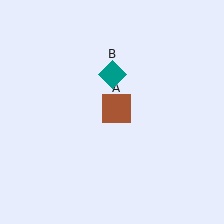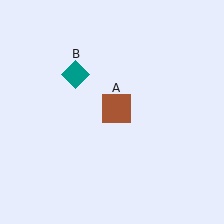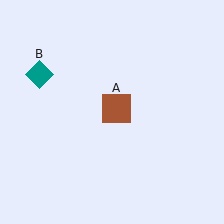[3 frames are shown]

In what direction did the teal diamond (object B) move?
The teal diamond (object B) moved left.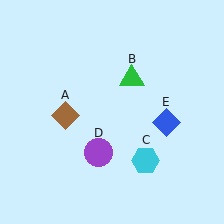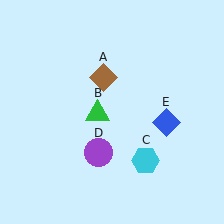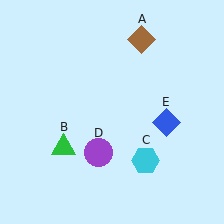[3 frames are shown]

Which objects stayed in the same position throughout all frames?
Cyan hexagon (object C) and purple circle (object D) and blue diamond (object E) remained stationary.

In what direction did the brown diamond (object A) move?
The brown diamond (object A) moved up and to the right.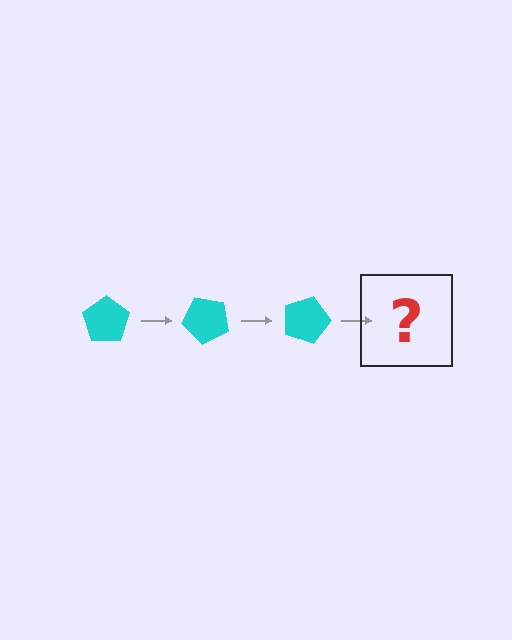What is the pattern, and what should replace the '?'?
The pattern is that the pentagon rotates 45 degrees each step. The '?' should be a cyan pentagon rotated 135 degrees.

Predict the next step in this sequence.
The next step is a cyan pentagon rotated 135 degrees.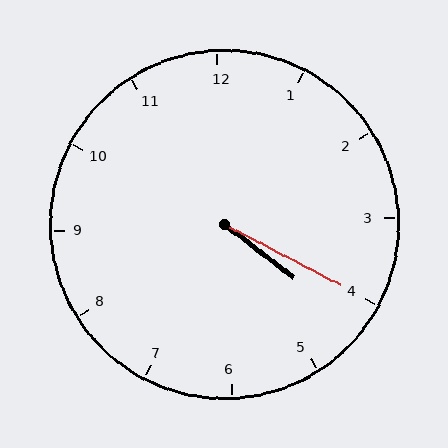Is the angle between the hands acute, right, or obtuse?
It is acute.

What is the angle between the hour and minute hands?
Approximately 10 degrees.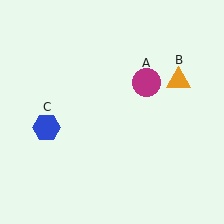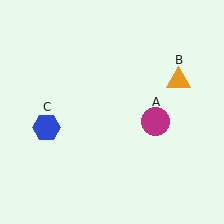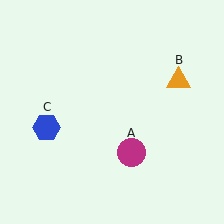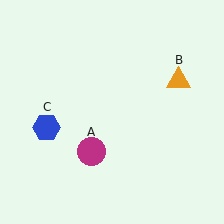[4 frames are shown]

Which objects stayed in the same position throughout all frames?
Orange triangle (object B) and blue hexagon (object C) remained stationary.